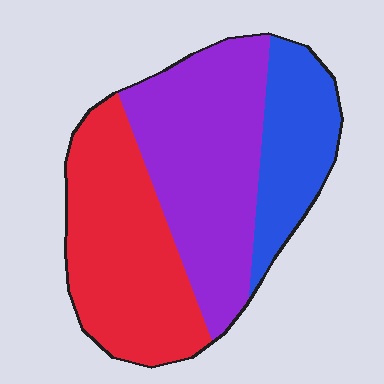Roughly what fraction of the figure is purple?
Purple covers roughly 40% of the figure.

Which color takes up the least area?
Blue, at roughly 20%.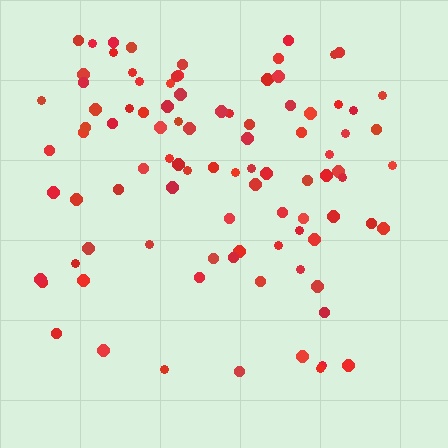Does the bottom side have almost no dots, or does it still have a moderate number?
Still a moderate number, just noticeably fewer than the top.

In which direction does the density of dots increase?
From bottom to top, with the top side densest.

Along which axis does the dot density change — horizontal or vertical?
Vertical.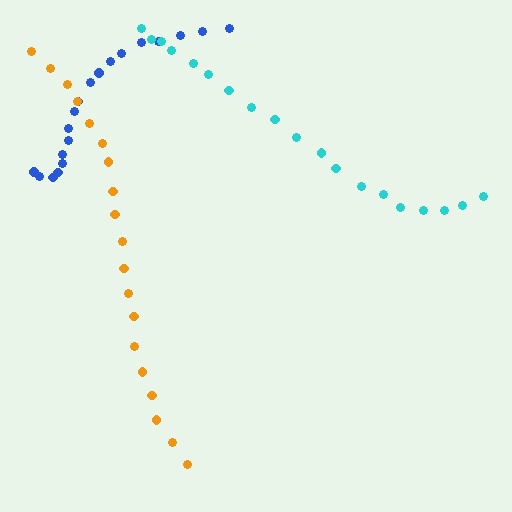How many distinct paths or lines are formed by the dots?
There are 3 distinct paths.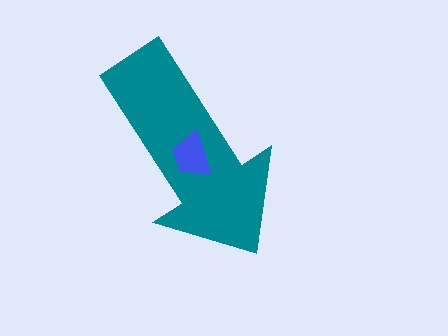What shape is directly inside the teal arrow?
The blue trapezoid.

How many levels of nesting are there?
2.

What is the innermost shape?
The blue trapezoid.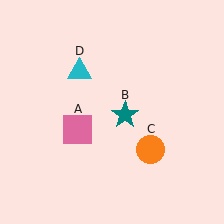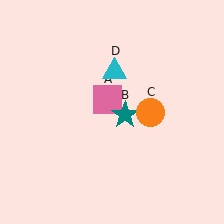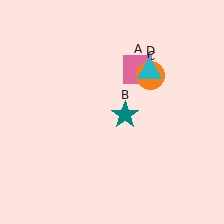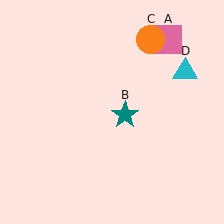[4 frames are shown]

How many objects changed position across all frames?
3 objects changed position: pink square (object A), orange circle (object C), cyan triangle (object D).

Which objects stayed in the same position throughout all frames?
Teal star (object B) remained stationary.